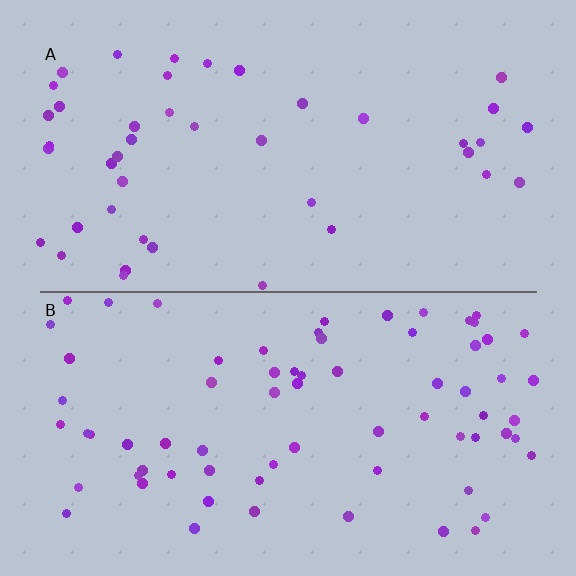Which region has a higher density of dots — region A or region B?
B (the bottom).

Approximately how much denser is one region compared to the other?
Approximately 1.7× — region B over region A.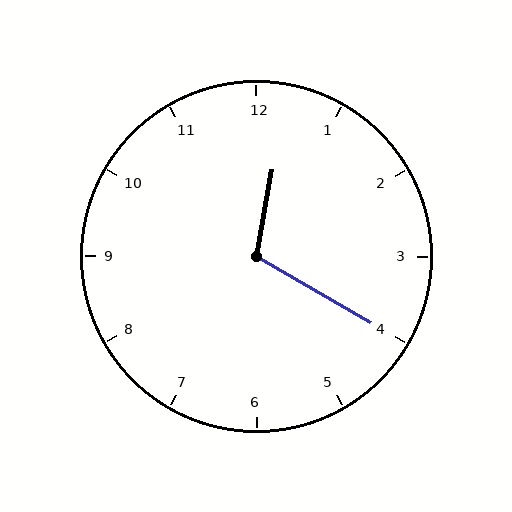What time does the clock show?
12:20.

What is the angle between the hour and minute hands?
Approximately 110 degrees.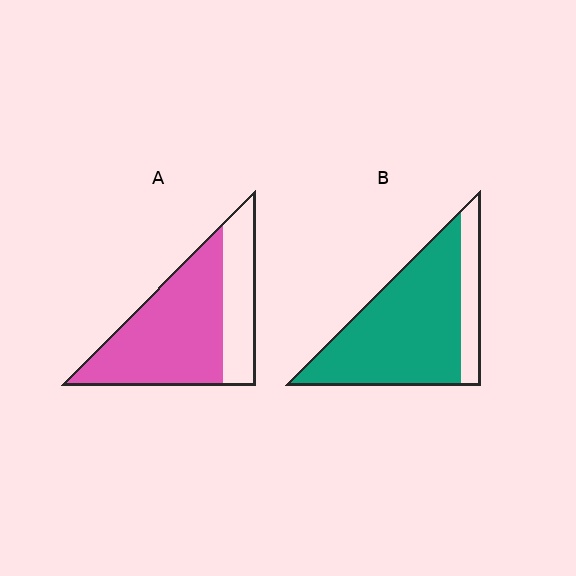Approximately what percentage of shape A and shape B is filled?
A is approximately 70% and B is approximately 80%.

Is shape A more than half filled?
Yes.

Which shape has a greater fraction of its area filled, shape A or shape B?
Shape B.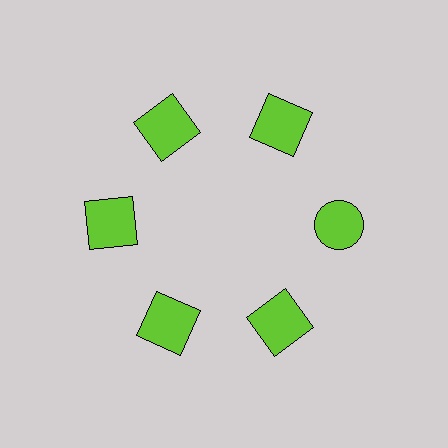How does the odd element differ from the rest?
It has a different shape: circle instead of square.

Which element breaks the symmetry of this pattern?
The lime circle at roughly the 3 o'clock position breaks the symmetry. All other shapes are lime squares.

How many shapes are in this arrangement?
There are 6 shapes arranged in a ring pattern.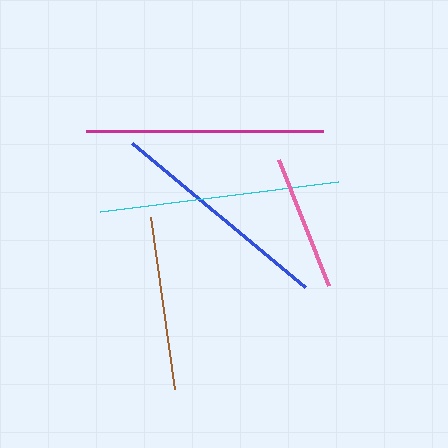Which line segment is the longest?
The cyan line is the longest at approximately 240 pixels.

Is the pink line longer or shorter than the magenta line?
The magenta line is longer than the pink line.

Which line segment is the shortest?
The pink line is the shortest at approximately 135 pixels.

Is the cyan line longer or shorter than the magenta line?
The cyan line is longer than the magenta line.